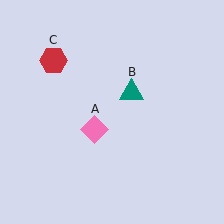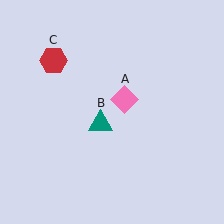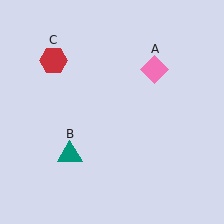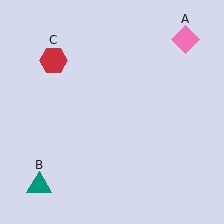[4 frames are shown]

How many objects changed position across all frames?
2 objects changed position: pink diamond (object A), teal triangle (object B).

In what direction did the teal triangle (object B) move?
The teal triangle (object B) moved down and to the left.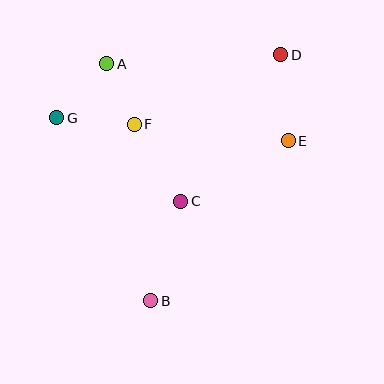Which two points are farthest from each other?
Points B and D are farthest from each other.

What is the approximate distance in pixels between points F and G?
The distance between F and G is approximately 77 pixels.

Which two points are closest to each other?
Points A and F are closest to each other.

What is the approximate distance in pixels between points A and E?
The distance between A and E is approximately 197 pixels.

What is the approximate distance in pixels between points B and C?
The distance between B and C is approximately 104 pixels.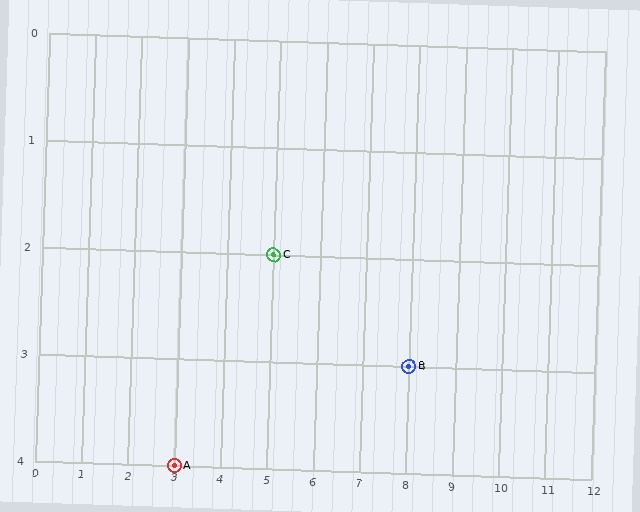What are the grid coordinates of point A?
Point A is at grid coordinates (3, 4).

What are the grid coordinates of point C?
Point C is at grid coordinates (5, 2).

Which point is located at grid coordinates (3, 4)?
Point A is at (3, 4).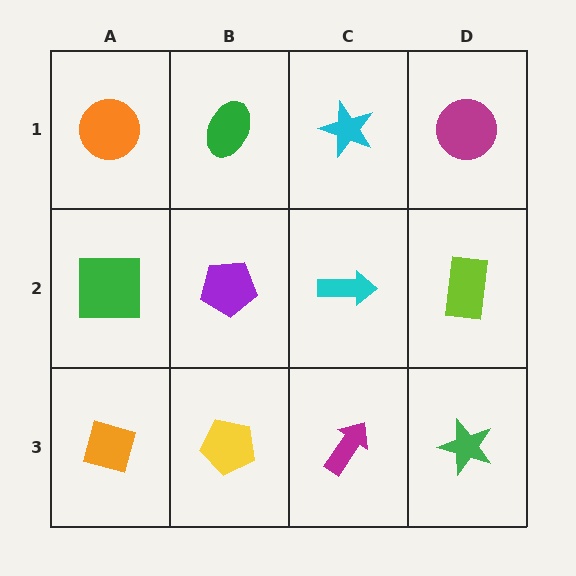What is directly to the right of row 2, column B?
A cyan arrow.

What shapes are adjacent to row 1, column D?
A lime rectangle (row 2, column D), a cyan star (row 1, column C).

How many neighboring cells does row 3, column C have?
3.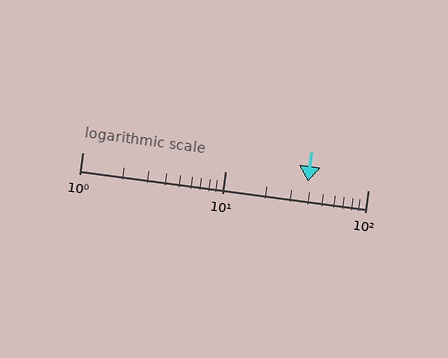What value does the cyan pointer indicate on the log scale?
The pointer indicates approximately 38.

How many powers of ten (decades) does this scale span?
The scale spans 2 decades, from 1 to 100.